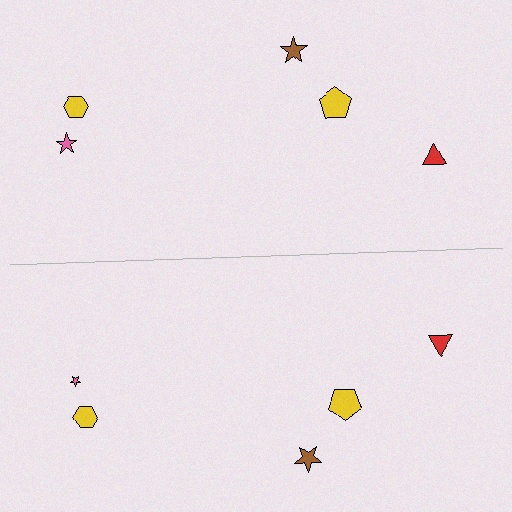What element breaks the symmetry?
The pink star on the bottom side has a different size than its mirror counterpart.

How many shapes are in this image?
There are 10 shapes in this image.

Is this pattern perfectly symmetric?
No, the pattern is not perfectly symmetric. The pink star on the bottom side has a different size than its mirror counterpart.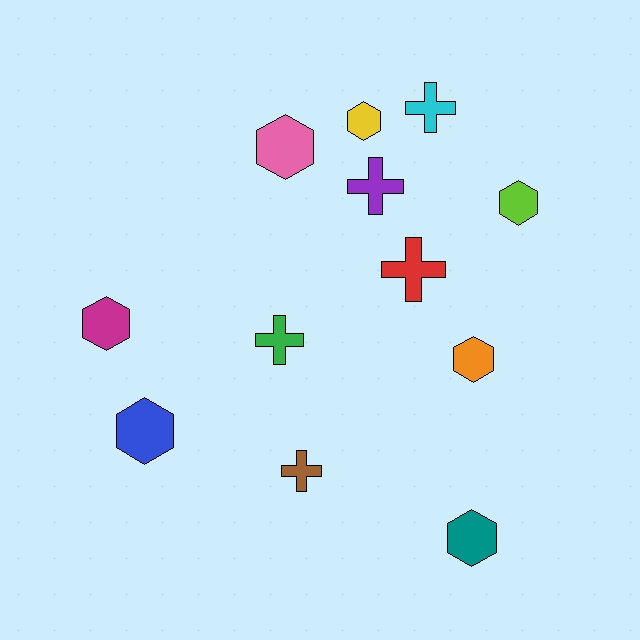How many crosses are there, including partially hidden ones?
There are 5 crosses.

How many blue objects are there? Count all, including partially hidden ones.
There is 1 blue object.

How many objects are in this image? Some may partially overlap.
There are 12 objects.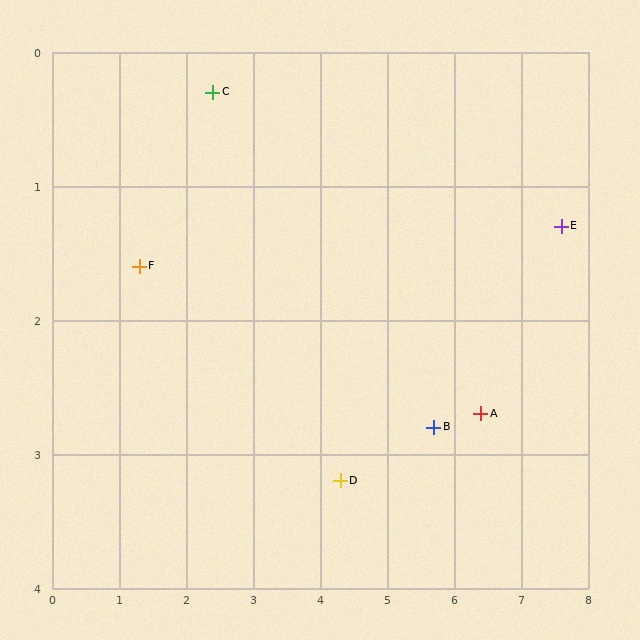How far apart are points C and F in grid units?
Points C and F are about 1.7 grid units apart.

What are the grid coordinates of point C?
Point C is at approximately (2.4, 0.3).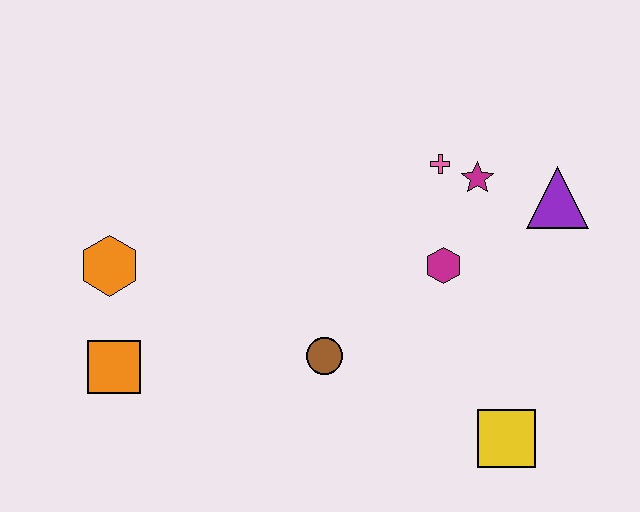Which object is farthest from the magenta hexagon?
The orange square is farthest from the magenta hexagon.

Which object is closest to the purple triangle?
The magenta star is closest to the purple triangle.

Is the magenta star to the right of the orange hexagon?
Yes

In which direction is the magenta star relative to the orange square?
The magenta star is to the right of the orange square.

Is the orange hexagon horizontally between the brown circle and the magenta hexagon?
No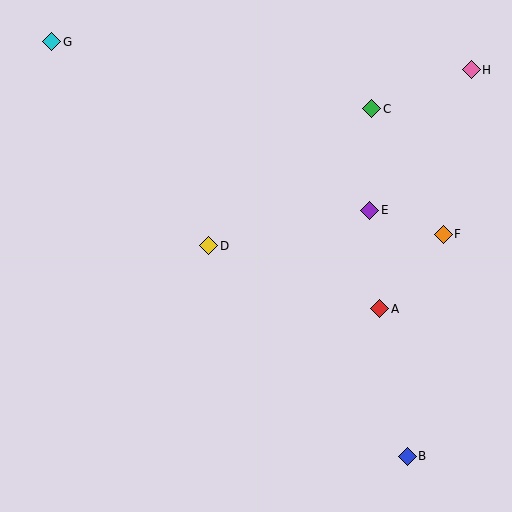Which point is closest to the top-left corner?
Point G is closest to the top-left corner.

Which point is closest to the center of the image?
Point D at (209, 246) is closest to the center.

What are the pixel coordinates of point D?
Point D is at (209, 246).